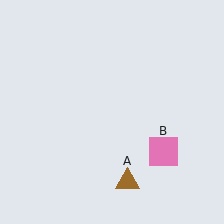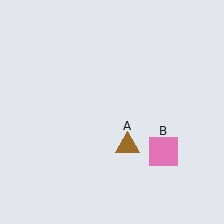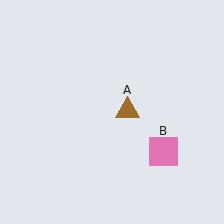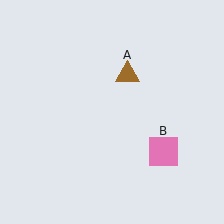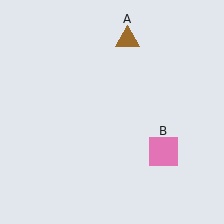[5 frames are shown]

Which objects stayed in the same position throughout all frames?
Pink square (object B) remained stationary.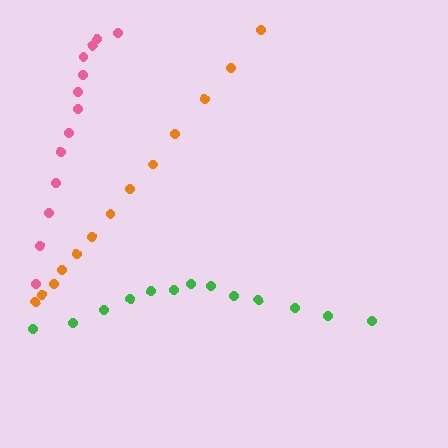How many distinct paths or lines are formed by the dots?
There are 3 distinct paths.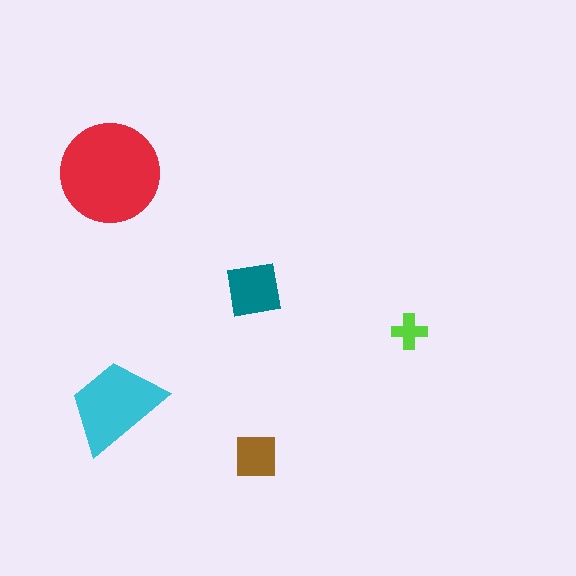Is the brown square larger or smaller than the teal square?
Smaller.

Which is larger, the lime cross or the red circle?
The red circle.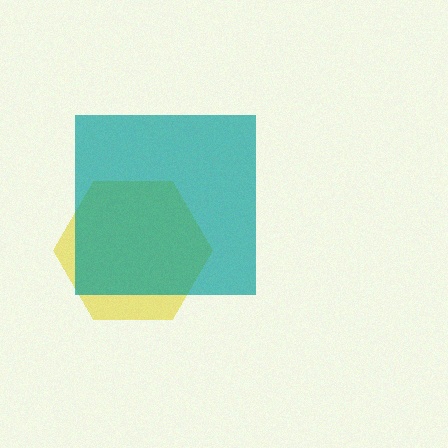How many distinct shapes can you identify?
There are 2 distinct shapes: a yellow hexagon, a teal square.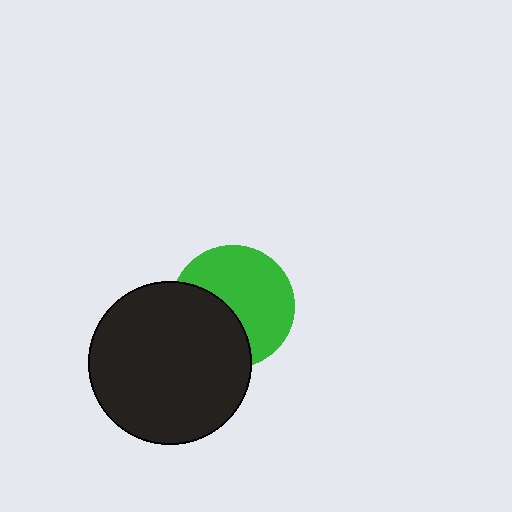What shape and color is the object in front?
The object in front is a black circle.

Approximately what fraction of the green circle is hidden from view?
Roughly 39% of the green circle is hidden behind the black circle.